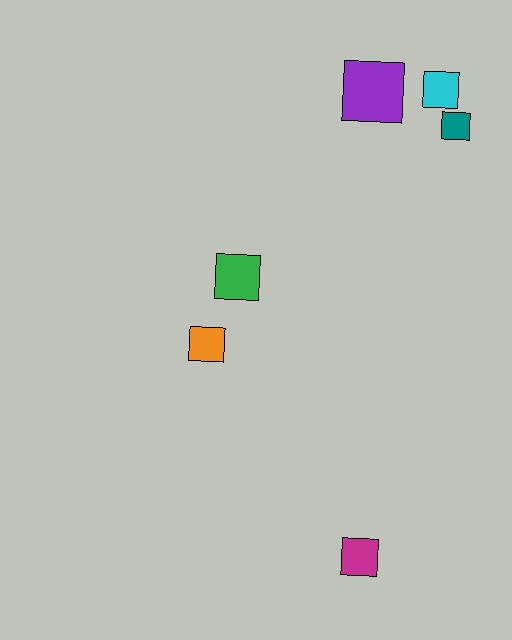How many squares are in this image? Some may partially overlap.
There are 6 squares.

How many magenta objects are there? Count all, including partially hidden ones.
There is 1 magenta object.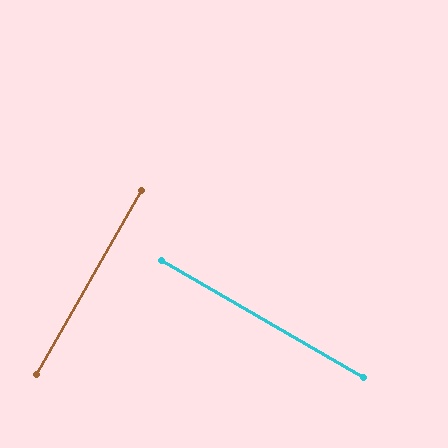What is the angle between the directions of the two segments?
Approximately 90 degrees.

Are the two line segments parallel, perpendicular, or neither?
Perpendicular — they meet at approximately 90°.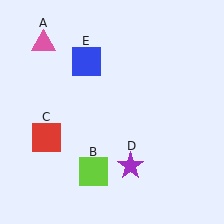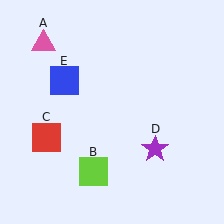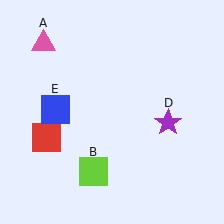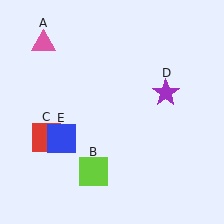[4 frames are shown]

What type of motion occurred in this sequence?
The purple star (object D), blue square (object E) rotated counterclockwise around the center of the scene.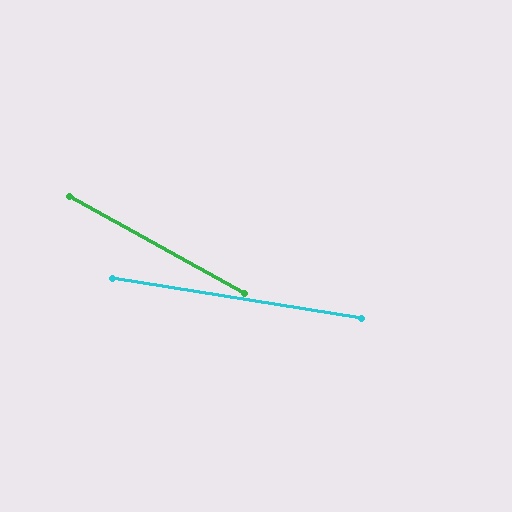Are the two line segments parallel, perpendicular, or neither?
Neither parallel nor perpendicular — they differ by about 20°.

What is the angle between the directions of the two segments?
Approximately 20 degrees.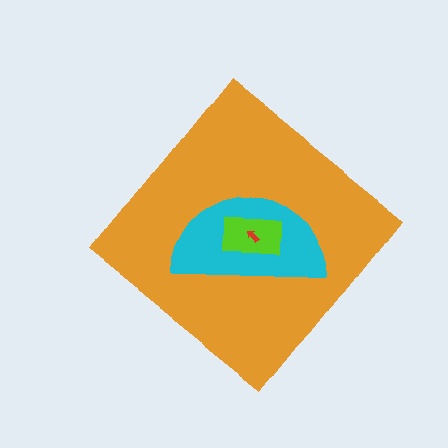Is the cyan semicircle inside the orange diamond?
Yes.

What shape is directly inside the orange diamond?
The cyan semicircle.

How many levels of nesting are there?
4.